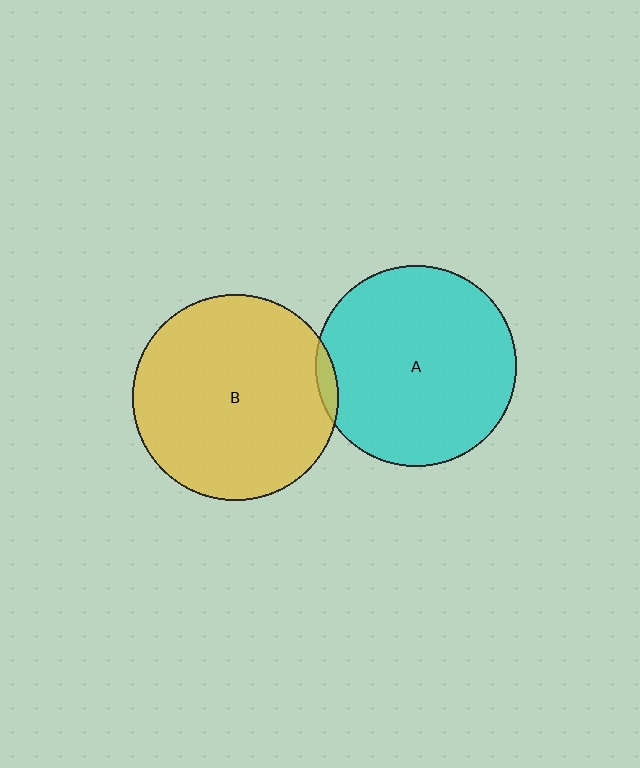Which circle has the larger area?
Circle B (yellow).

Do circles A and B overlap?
Yes.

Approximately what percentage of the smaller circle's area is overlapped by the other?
Approximately 5%.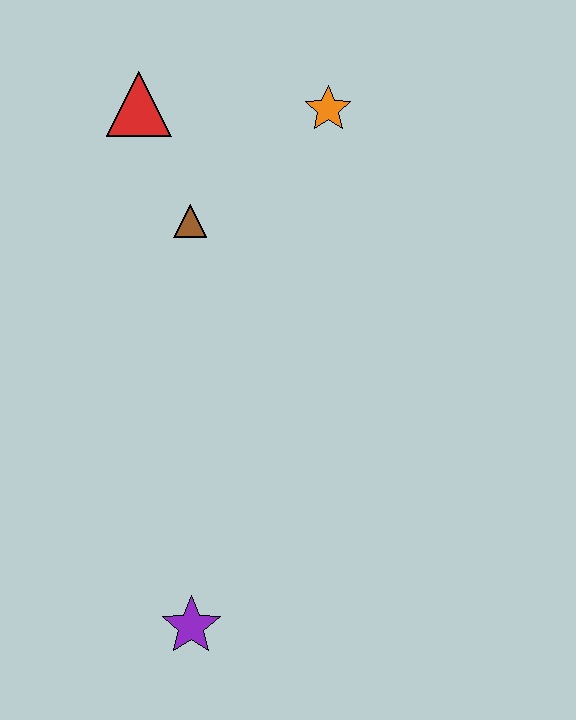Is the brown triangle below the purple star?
No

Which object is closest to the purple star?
The brown triangle is closest to the purple star.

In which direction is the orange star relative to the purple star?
The orange star is above the purple star.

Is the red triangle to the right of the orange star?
No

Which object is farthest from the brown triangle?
The purple star is farthest from the brown triangle.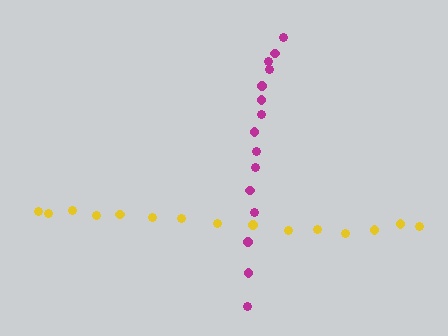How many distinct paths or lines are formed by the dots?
There are 2 distinct paths.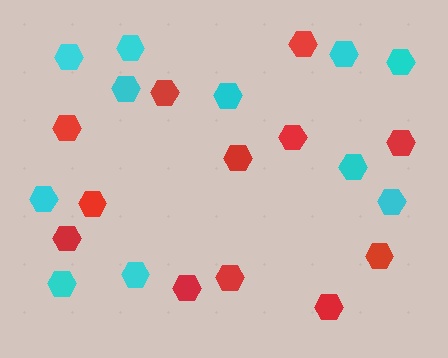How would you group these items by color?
There are 2 groups: one group of red hexagons (12) and one group of cyan hexagons (11).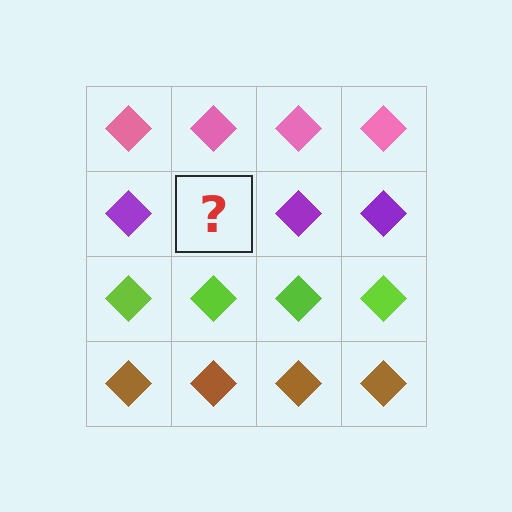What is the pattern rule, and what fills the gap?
The rule is that each row has a consistent color. The gap should be filled with a purple diamond.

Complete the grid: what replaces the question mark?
The question mark should be replaced with a purple diamond.